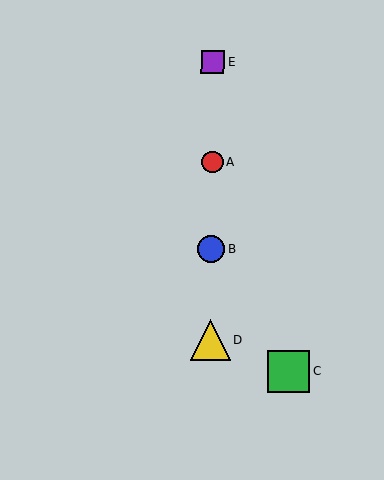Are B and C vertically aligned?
No, B is at x≈211 and C is at x≈288.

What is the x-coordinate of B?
Object B is at x≈211.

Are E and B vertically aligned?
Yes, both are at x≈213.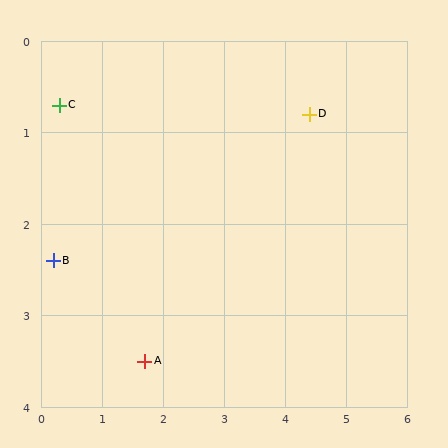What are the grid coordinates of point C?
Point C is at approximately (0.3, 0.7).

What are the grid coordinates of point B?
Point B is at approximately (0.2, 2.4).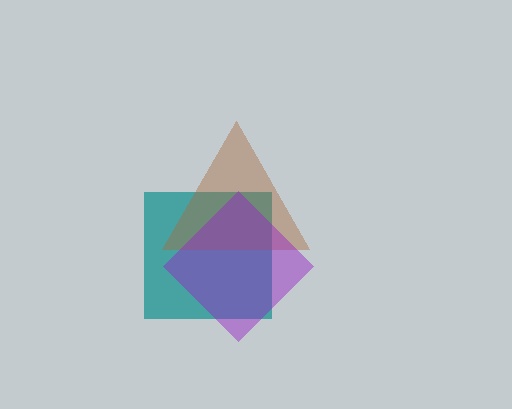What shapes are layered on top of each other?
The layered shapes are: a teal square, a brown triangle, a purple diamond.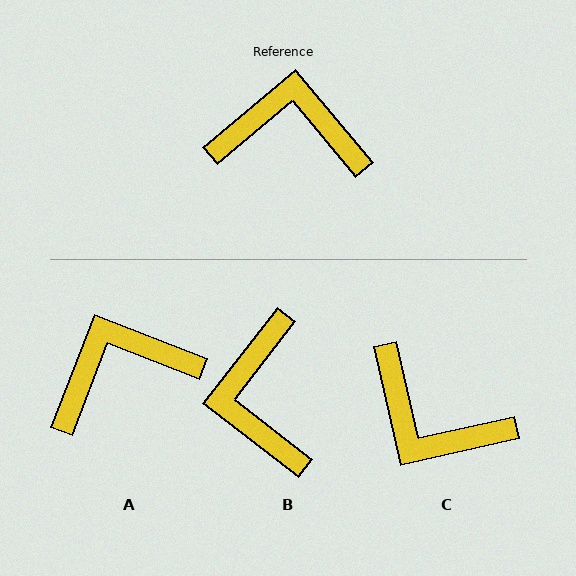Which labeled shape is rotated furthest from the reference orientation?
C, about 153 degrees away.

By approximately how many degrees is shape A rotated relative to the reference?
Approximately 29 degrees counter-clockwise.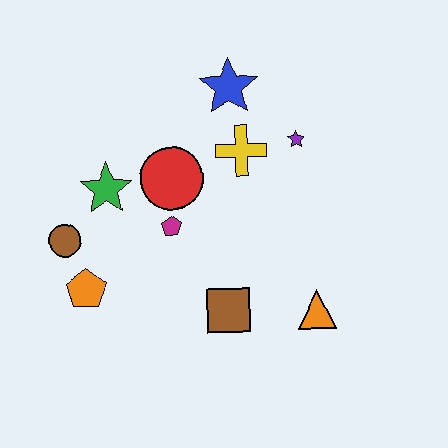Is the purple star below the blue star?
Yes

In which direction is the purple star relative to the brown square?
The purple star is above the brown square.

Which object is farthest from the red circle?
The orange triangle is farthest from the red circle.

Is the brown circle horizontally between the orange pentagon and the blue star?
No